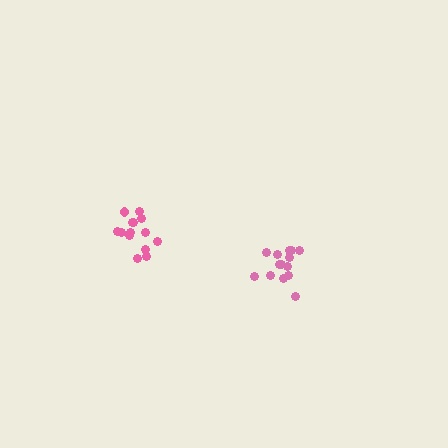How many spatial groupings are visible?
There are 2 spatial groupings.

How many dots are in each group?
Group 1: 14 dots, Group 2: 14 dots (28 total).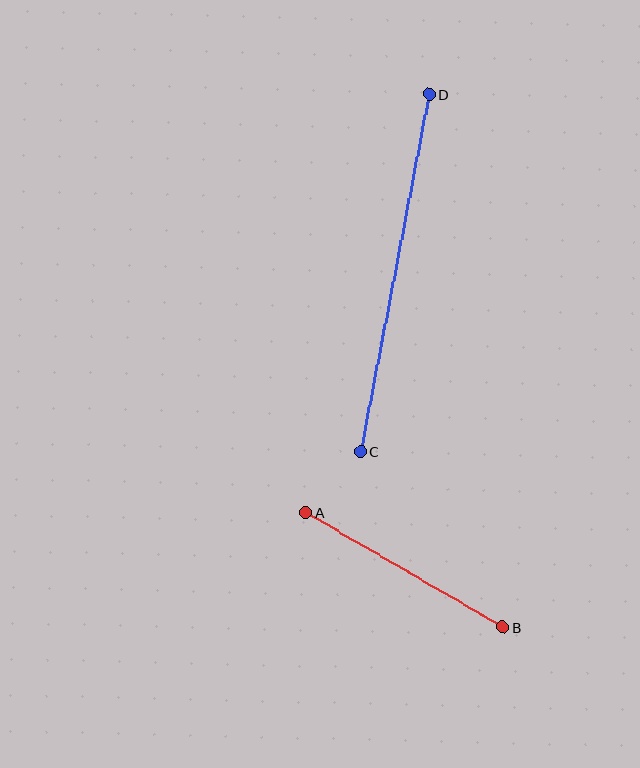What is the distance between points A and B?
The distance is approximately 228 pixels.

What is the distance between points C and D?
The distance is approximately 364 pixels.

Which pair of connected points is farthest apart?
Points C and D are farthest apart.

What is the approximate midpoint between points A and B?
The midpoint is at approximately (404, 570) pixels.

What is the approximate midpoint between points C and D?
The midpoint is at approximately (395, 273) pixels.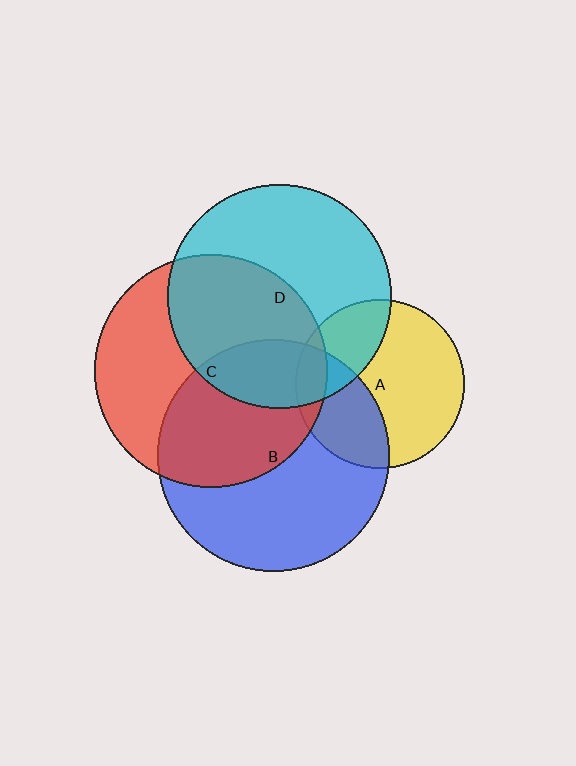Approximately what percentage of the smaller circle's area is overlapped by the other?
Approximately 45%.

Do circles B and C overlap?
Yes.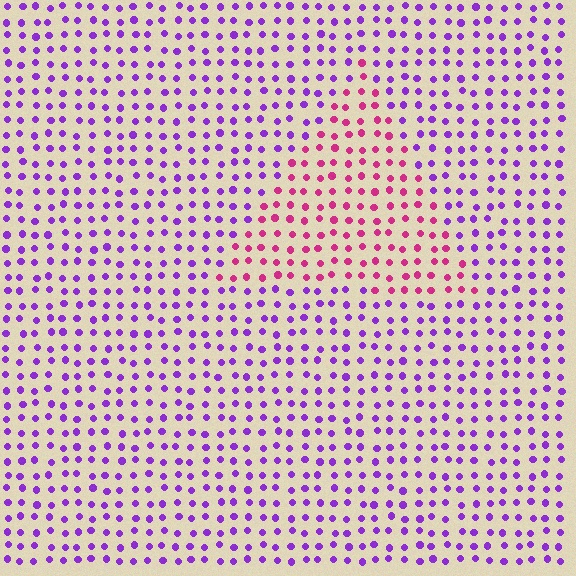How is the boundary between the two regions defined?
The boundary is defined purely by a slight shift in hue (about 51 degrees). Spacing, size, and orientation are identical on both sides.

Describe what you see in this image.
The image is filled with small purple elements in a uniform arrangement. A triangle-shaped region is visible where the elements are tinted to a slightly different hue, forming a subtle color boundary.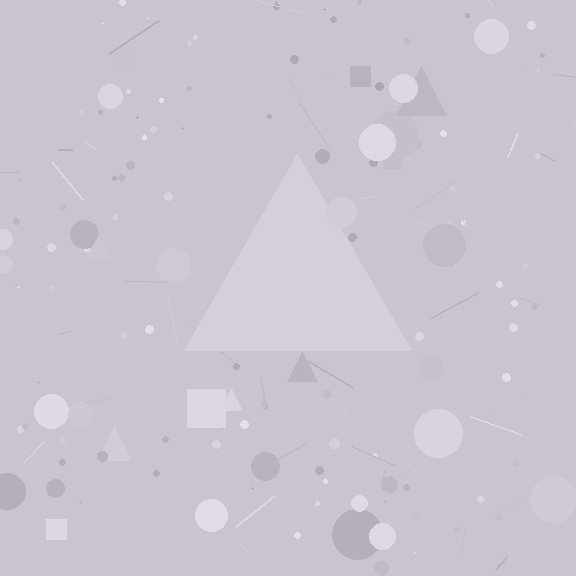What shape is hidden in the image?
A triangle is hidden in the image.